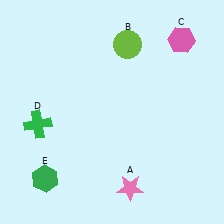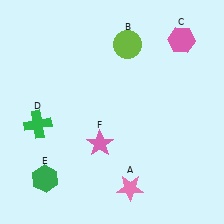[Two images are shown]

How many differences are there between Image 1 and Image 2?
There is 1 difference between the two images.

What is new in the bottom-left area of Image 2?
A pink star (F) was added in the bottom-left area of Image 2.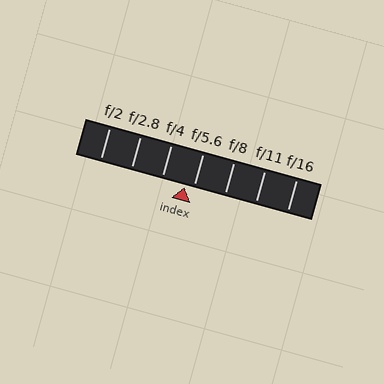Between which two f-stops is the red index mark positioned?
The index mark is between f/4 and f/5.6.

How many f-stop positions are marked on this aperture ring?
There are 7 f-stop positions marked.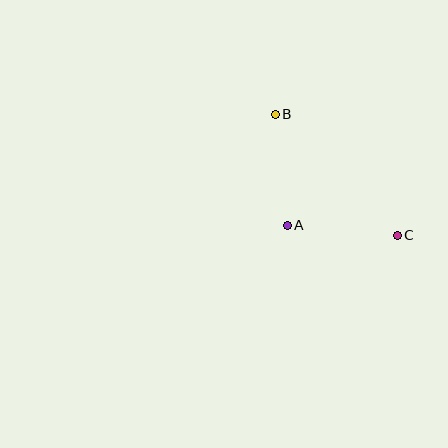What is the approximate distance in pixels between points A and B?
The distance between A and B is approximately 112 pixels.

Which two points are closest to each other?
Points A and C are closest to each other.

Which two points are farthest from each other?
Points B and C are farthest from each other.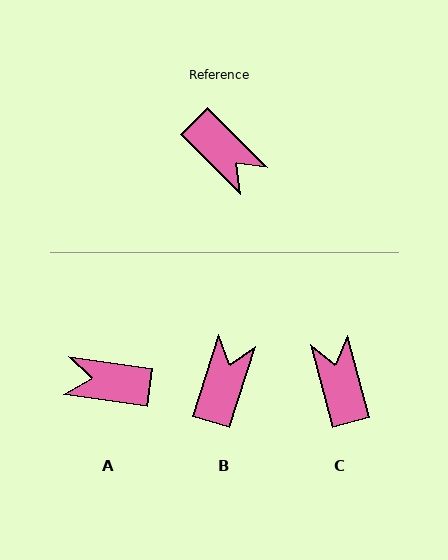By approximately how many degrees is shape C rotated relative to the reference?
Approximately 149 degrees counter-clockwise.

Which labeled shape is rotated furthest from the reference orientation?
C, about 149 degrees away.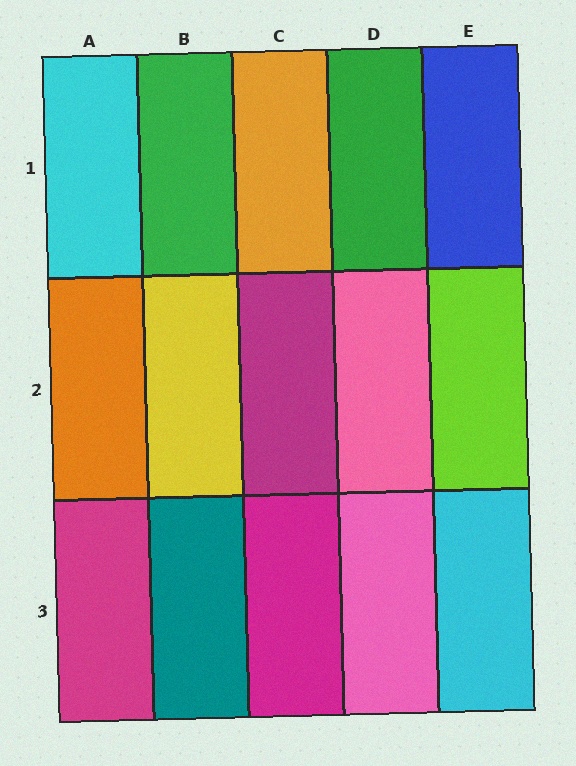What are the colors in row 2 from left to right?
Orange, yellow, magenta, pink, lime.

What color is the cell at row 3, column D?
Pink.